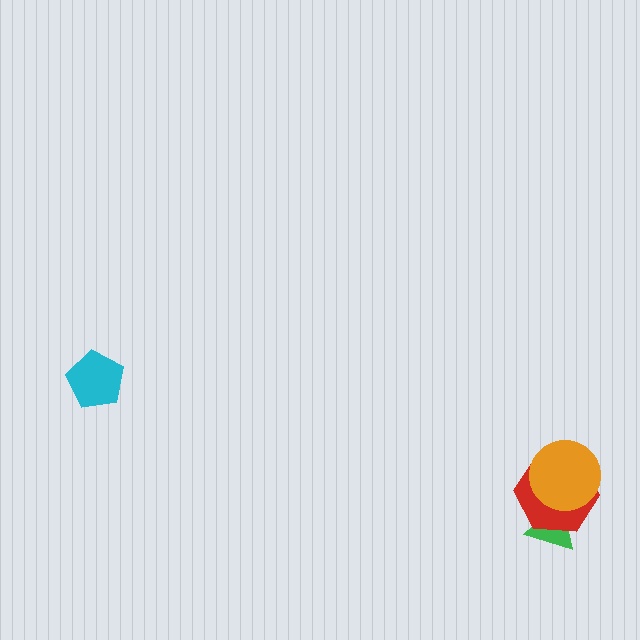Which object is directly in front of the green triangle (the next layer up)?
The red hexagon is directly in front of the green triangle.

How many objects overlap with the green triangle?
2 objects overlap with the green triangle.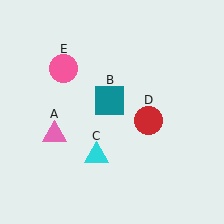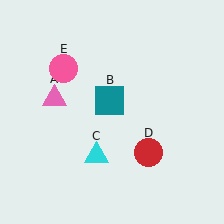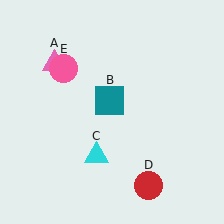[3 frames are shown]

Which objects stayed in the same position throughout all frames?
Teal square (object B) and cyan triangle (object C) and pink circle (object E) remained stationary.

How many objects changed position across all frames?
2 objects changed position: pink triangle (object A), red circle (object D).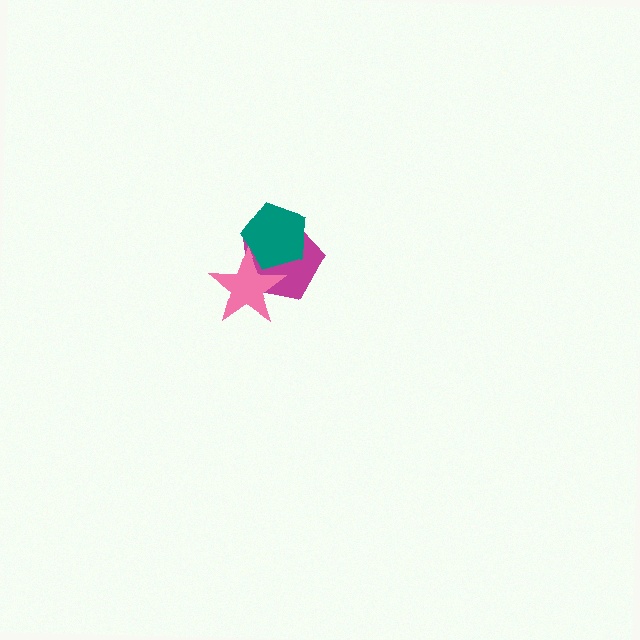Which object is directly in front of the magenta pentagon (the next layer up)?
The pink star is directly in front of the magenta pentagon.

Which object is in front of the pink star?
The teal pentagon is in front of the pink star.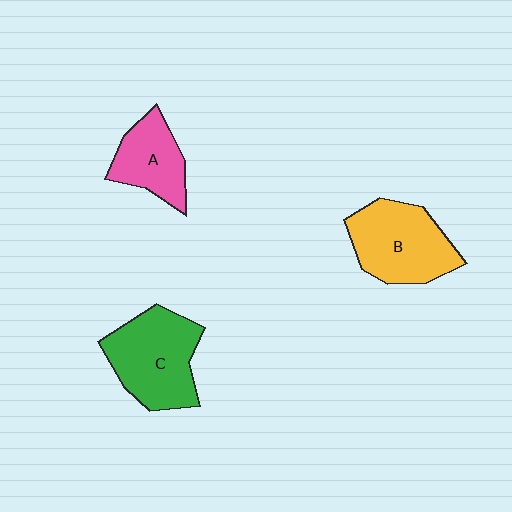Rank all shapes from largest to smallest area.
From largest to smallest: C (green), B (yellow), A (pink).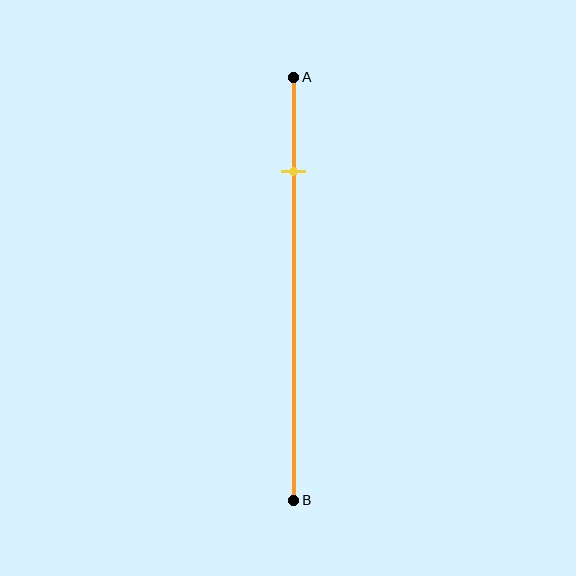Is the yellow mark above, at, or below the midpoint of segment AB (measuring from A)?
The yellow mark is above the midpoint of segment AB.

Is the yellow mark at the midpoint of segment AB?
No, the mark is at about 20% from A, not at the 50% midpoint.